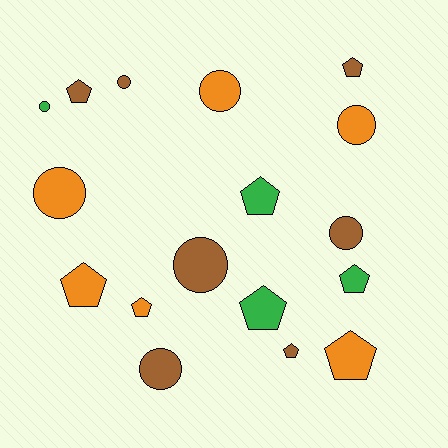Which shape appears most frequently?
Pentagon, with 9 objects.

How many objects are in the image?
There are 17 objects.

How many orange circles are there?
There are 3 orange circles.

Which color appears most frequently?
Brown, with 7 objects.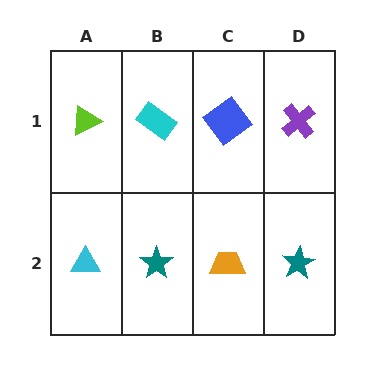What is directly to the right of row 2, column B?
An orange trapezoid.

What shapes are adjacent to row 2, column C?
A blue diamond (row 1, column C), a teal star (row 2, column B), a teal star (row 2, column D).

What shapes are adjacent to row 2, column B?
A cyan rectangle (row 1, column B), a cyan triangle (row 2, column A), an orange trapezoid (row 2, column C).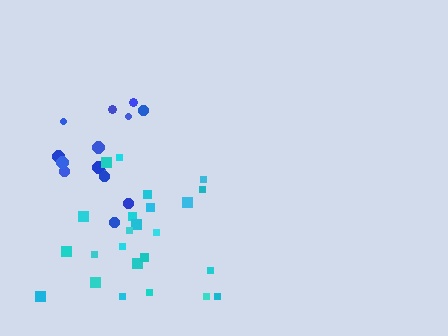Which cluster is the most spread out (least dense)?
Cyan.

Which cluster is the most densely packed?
Blue.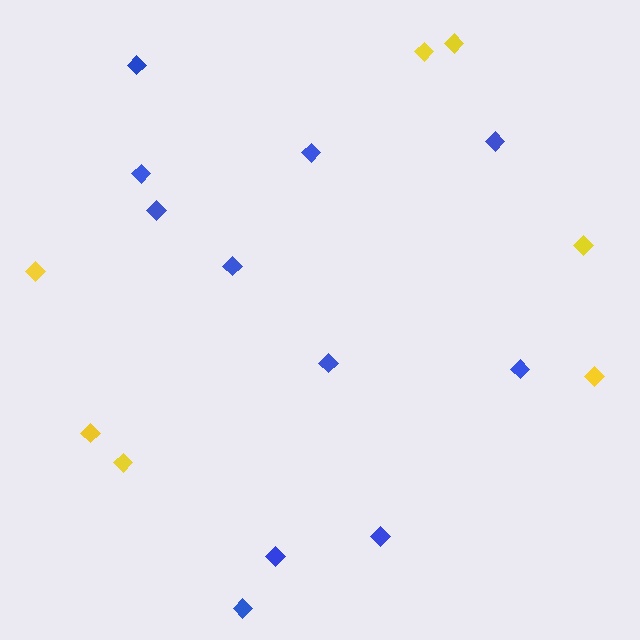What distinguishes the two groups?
There are 2 groups: one group of yellow diamonds (7) and one group of blue diamonds (11).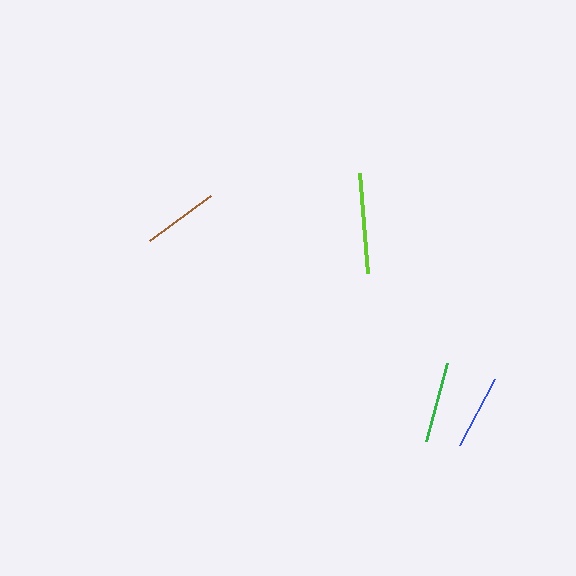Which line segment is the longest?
The lime line is the longest at approximately 101 pixels.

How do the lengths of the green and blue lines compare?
The green and blue lines are approximately the same length.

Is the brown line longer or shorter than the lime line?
The lime line is longer than the brown line.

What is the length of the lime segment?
The lime segment is approximately 101 pixels long.